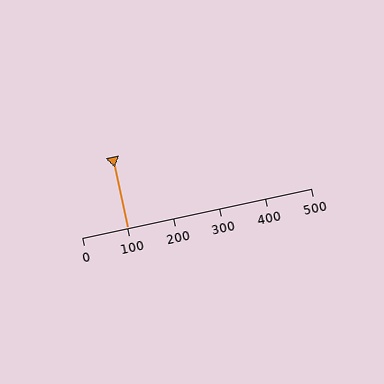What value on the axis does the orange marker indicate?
The marker indicates approximately 100.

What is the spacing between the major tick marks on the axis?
The major ticks are spaced 100 apart.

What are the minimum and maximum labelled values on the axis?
The axis runs from 0 to 500.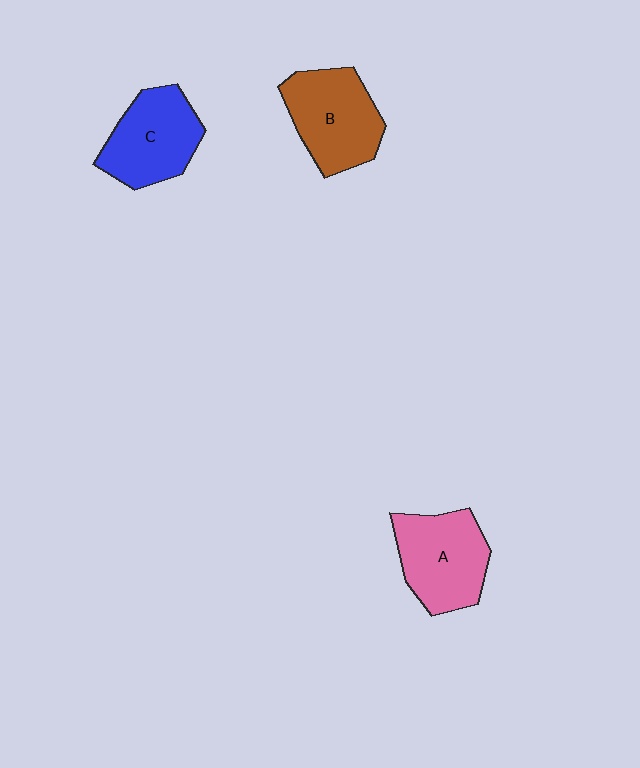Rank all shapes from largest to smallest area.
From largest to smallest: B (brown), A (pink), C (blue).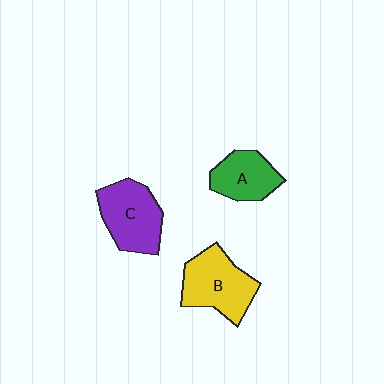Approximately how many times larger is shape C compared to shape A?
Approximately 1.3 times.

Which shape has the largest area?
Shape B (yellow).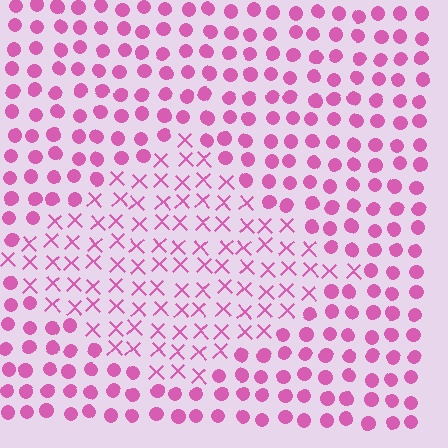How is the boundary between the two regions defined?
The boundary is defined by a change in element shape: X marks inside vs. circles outside. All elements share the same color and spacing.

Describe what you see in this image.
The image is filled with small pink elements arranged in a uniform grid. A diamond-shaped region contains X marks, while the surrounding area contains circles. The boundary is defined purely by the change in element shape.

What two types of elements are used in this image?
The image uses X marks inside the diamond region and circles outside it.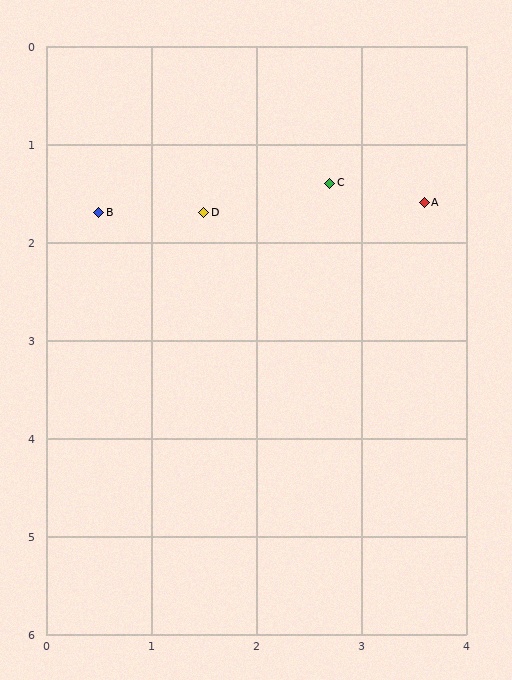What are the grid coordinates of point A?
Point A is at approximately (3.6, 1.6).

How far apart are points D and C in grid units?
Points D and C are about 1.2 grid units apart.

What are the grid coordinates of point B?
Point B is at approximately (0.5, 1.7).